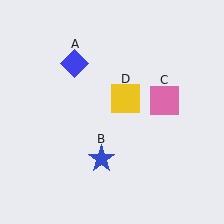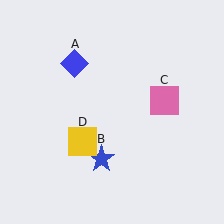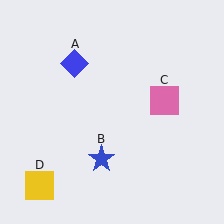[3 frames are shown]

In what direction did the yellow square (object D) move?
The yellow square (object D) moved down and to the left.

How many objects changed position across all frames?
1 object changed position: yellow square (object D).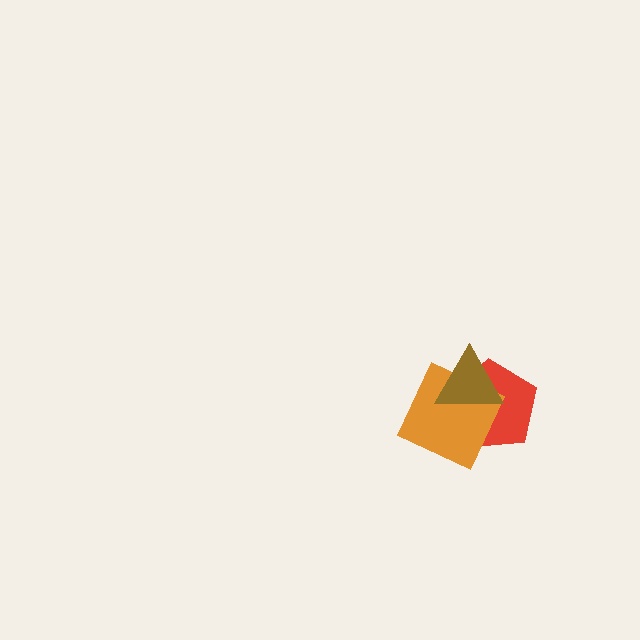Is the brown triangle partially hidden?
No, no other shape covers it.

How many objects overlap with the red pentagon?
2 objects overlap with the red pentagon.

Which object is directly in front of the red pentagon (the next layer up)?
The orange square is directly in front of the red pentagon.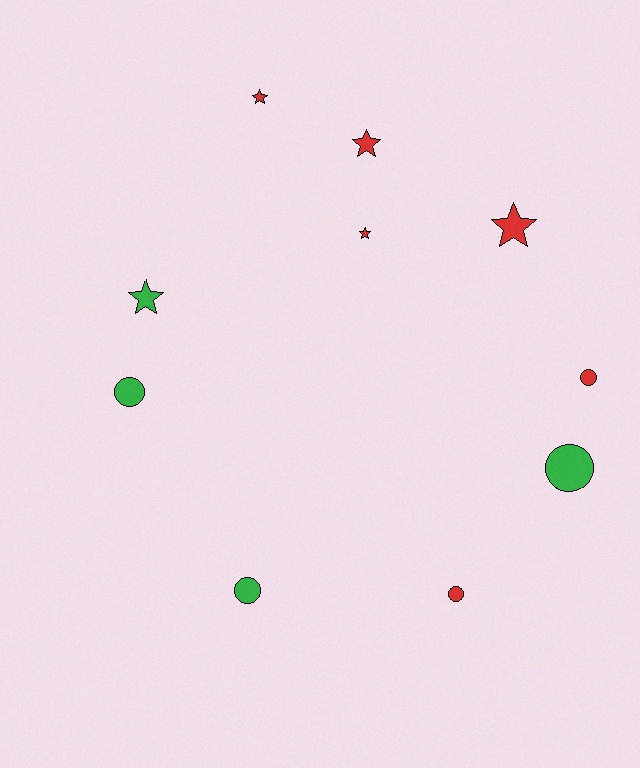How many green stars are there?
There is 1 green star.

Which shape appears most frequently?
Circle, with 5 objects.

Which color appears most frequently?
Red, with 6 objects.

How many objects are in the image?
There are 10 objects.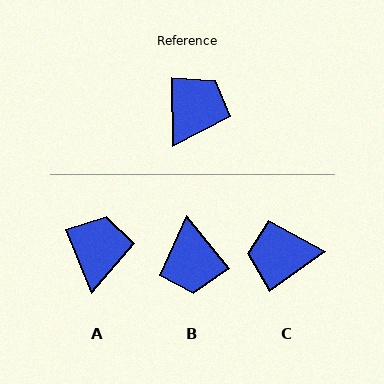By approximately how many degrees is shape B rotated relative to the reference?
Approximately 142 degrees clockwise.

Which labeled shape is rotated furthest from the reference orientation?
B, about 142 degrees away.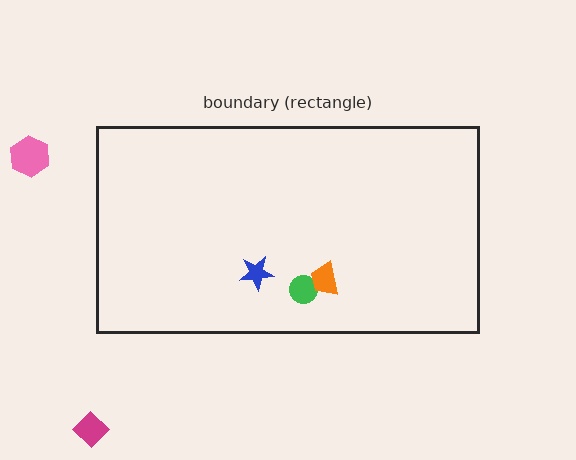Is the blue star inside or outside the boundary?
Inside.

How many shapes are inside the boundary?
3 inside, 2 outside.